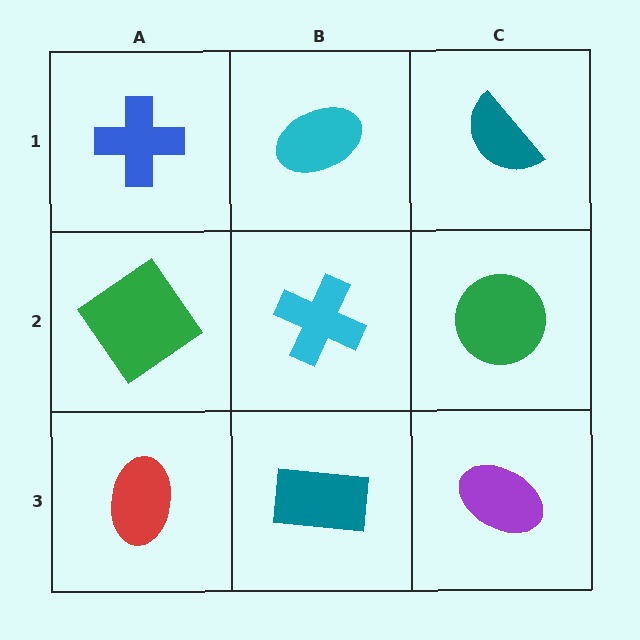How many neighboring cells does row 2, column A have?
3.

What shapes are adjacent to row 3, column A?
A green diamond (row 2, column A), a teal rectangle (row 3, column B).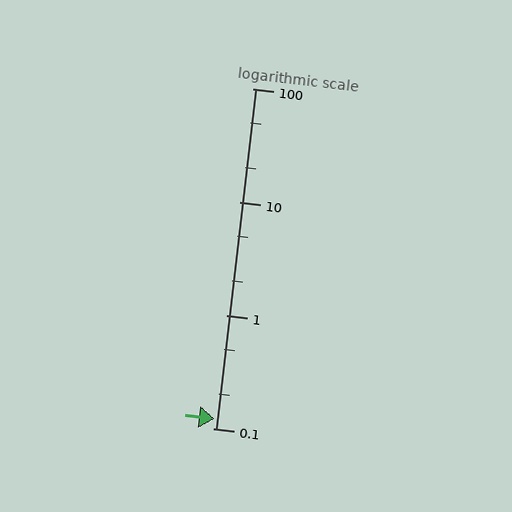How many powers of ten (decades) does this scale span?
The scale spans 3 decades, from 0.1 to 100.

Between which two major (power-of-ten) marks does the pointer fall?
The pointer is between 0.1 and 1.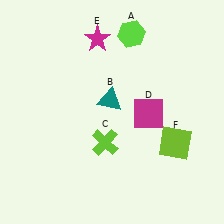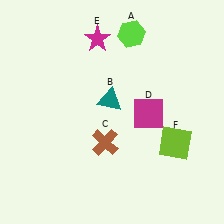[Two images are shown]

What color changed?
The cross (C) changed from lime in Image 1 to brown in Image 2.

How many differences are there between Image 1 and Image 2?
There is 1 difference between the two images.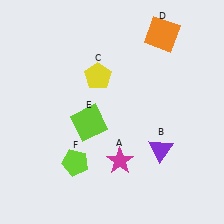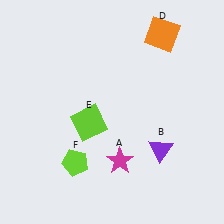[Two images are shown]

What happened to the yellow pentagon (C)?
The yellow pentagon (C) was removed in Image 2. It was in the top-left area of Image 1.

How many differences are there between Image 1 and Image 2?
There is 1 difference between the two images.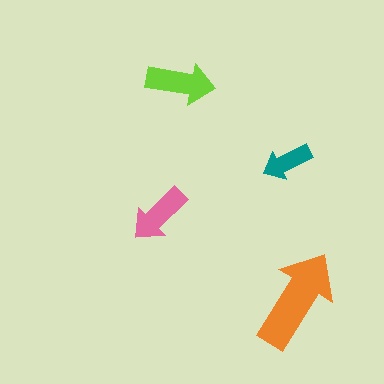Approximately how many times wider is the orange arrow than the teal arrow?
About 2 times wider.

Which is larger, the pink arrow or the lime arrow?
The lime one.